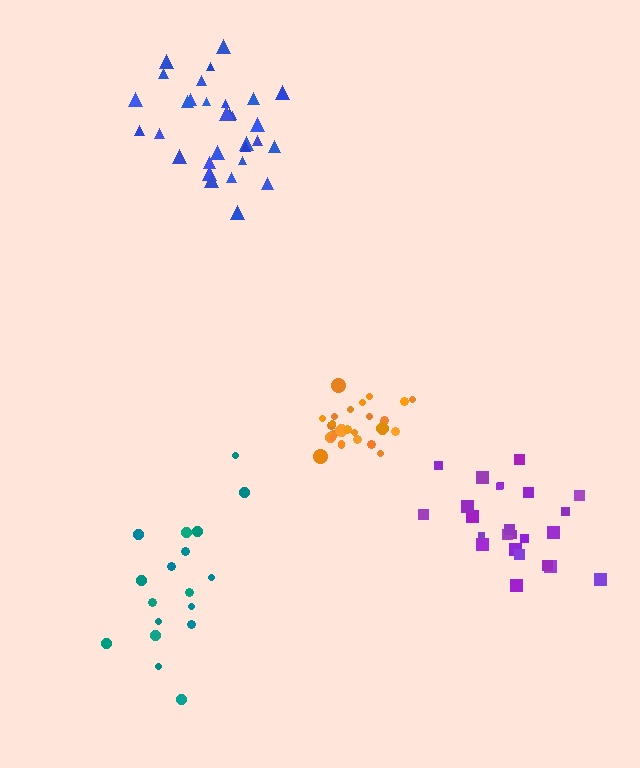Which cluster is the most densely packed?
Orange.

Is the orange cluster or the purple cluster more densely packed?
Orange.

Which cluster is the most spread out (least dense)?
Teal.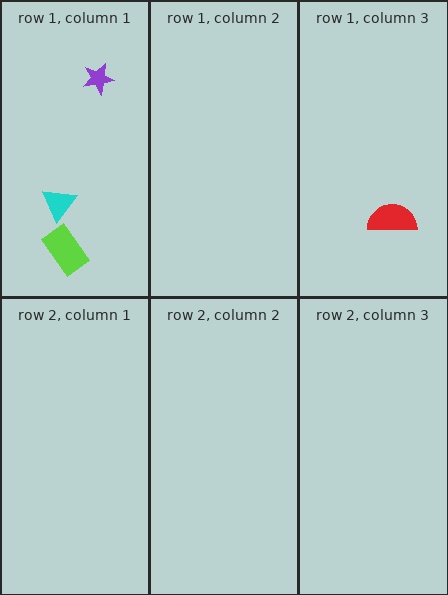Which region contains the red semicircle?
The row 1, column 3 region.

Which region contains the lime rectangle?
The row 1, column 1 region.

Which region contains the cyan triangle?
The row 1, column 1 region.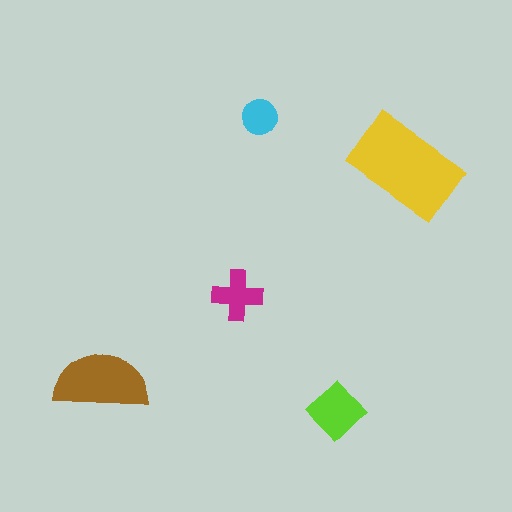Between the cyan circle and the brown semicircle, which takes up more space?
The brown semicircle.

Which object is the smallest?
The cyan circle.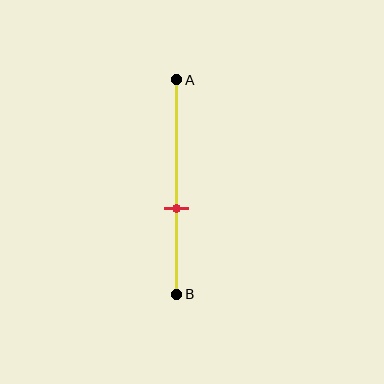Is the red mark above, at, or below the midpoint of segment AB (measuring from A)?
The red mark is below the midpoint of segment AB.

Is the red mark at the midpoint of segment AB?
No, the mark is at about 60% from A, not at the 50% midpoint.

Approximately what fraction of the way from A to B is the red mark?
The red mark is approximately 60% of the way from A to B.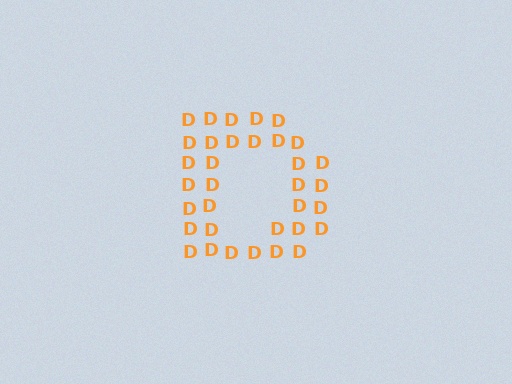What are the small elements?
The small elements are letter D's.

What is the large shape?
The large shape is the letter D.